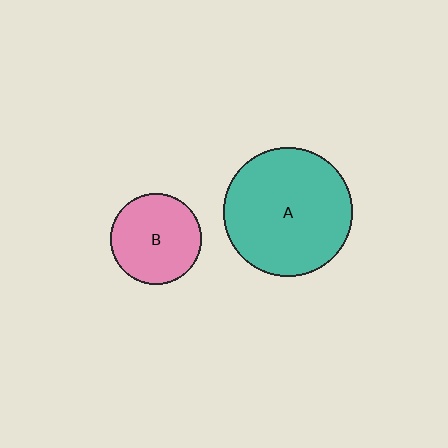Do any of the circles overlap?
No, none of the circles overlap.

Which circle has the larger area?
Circle A (teal).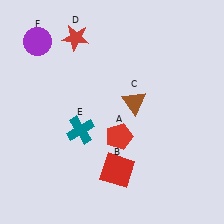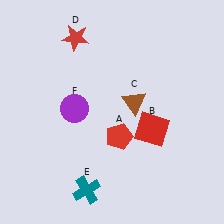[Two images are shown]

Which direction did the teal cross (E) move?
The teal cross (E) moved down.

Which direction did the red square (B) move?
The red square (B) moved up.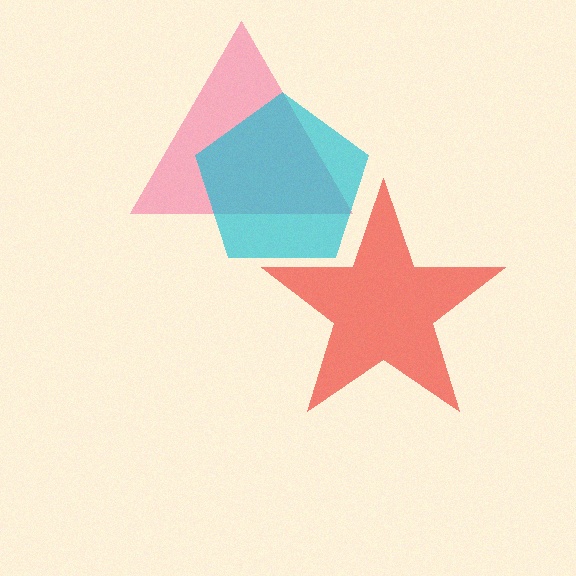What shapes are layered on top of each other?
The layered shapes are: a pink triangle, a red star, a cyan pentagon.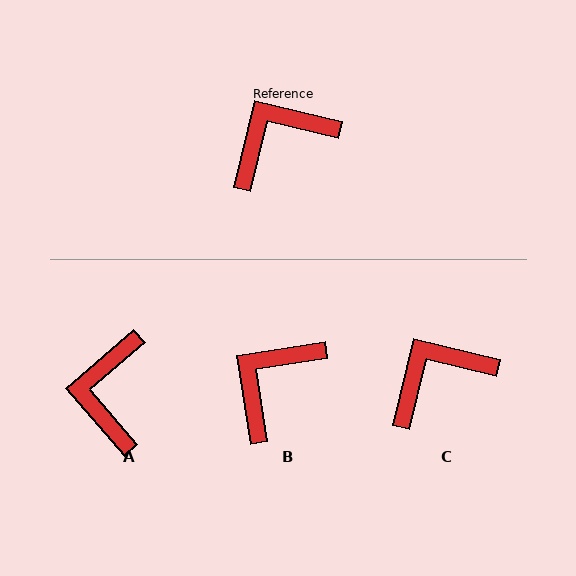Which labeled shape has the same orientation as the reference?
C.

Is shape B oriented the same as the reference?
No, it is off by about 22 degrees.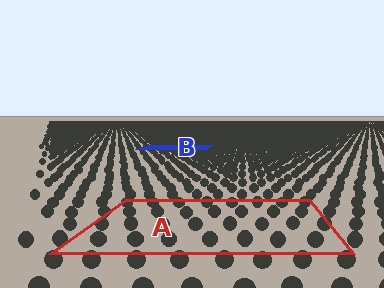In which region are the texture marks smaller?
The texture marks are smaller in region B, because it is farther away.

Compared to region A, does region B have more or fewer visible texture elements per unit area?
Region B has more texture elements per unit area — they are packed more densely because it is farther away.